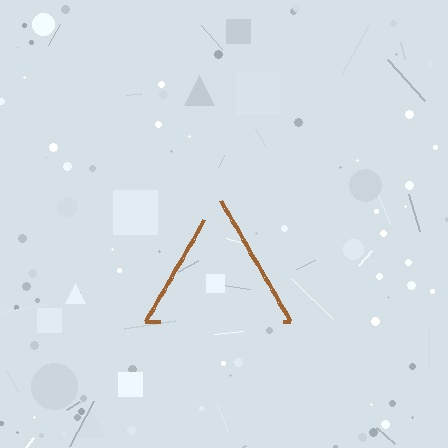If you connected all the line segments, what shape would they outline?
They would outline a triangle.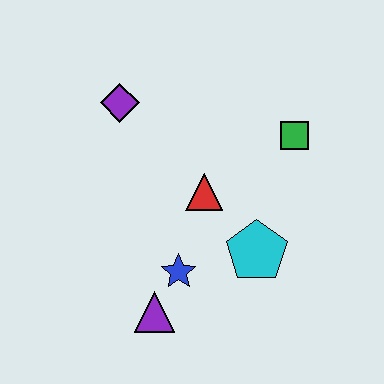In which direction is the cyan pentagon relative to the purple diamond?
The cyan pentagon is below the purple diamond.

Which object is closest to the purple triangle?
The blue star is closest to the purple triangle.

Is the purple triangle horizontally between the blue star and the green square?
No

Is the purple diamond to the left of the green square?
Yes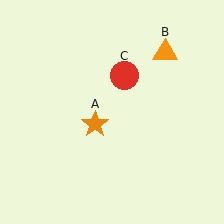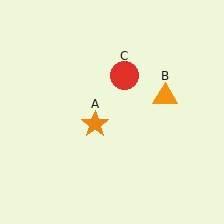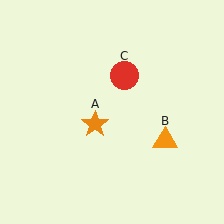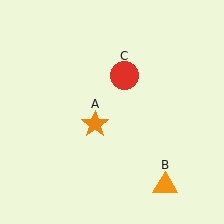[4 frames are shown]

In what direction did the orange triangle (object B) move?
The orange triangle (object B) moved down.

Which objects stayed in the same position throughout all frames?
Orange star (object A) and red circle (object C) remained stationary.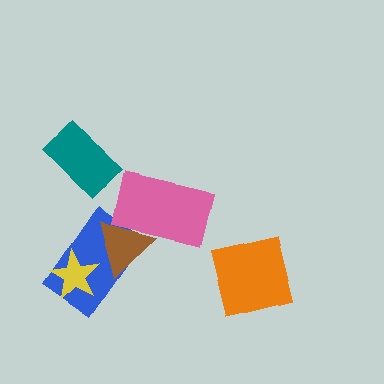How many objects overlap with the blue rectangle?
2 objects overlap with the blue rectangle.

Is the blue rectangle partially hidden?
Yes, it is partially covered by another shape.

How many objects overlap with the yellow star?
1 object overlaps with the yellow star.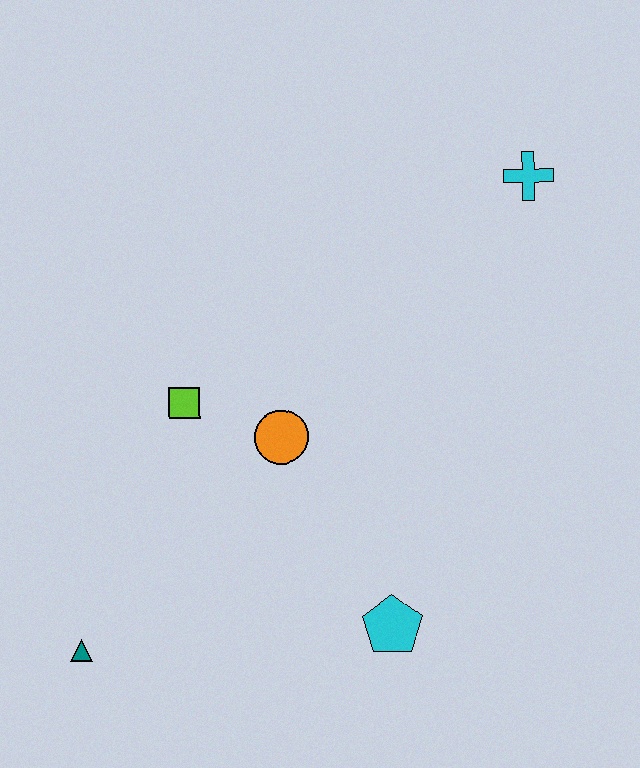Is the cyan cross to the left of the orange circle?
No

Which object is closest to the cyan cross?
The orange circle is closest to the cyan cross.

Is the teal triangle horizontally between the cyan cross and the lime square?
No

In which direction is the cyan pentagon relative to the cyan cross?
The cyan pentagon is below the cyan cross.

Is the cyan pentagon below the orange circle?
Yes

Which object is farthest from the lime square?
The cyan cross is farthest from the lime square.